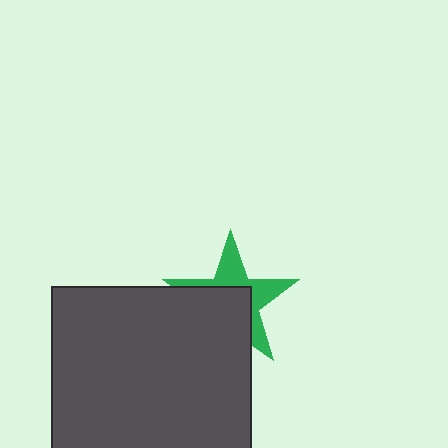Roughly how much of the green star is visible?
About half of it is visible (roughly 46%).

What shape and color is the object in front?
The object in front is a dark gray square.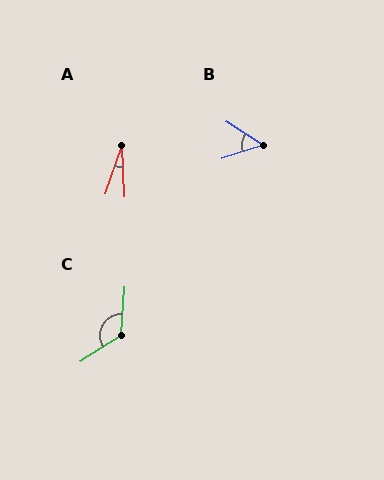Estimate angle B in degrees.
Approximately 51 degrees.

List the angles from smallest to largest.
A (21°), B (51°), C (126°).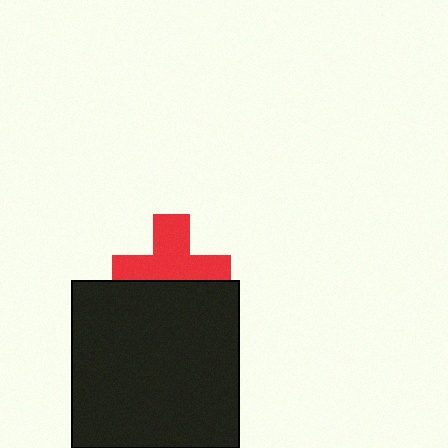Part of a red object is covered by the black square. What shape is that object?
It is a cross.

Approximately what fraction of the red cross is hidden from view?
Roughly 40% of the red cross is hidden behind the black square.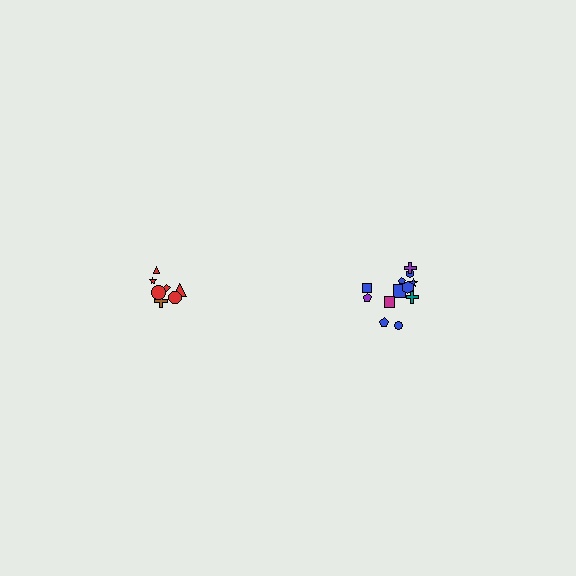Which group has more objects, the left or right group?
The right group.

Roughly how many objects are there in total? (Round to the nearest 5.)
Roughly 20 objects in total.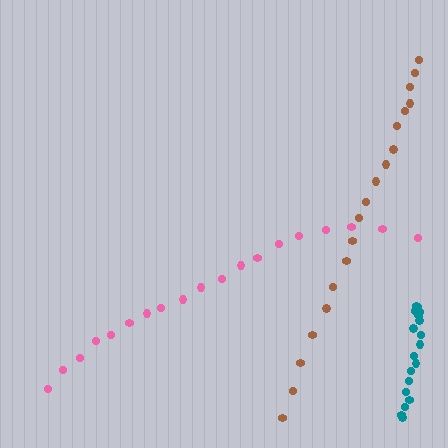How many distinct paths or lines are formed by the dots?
There are 3 distinct paths.